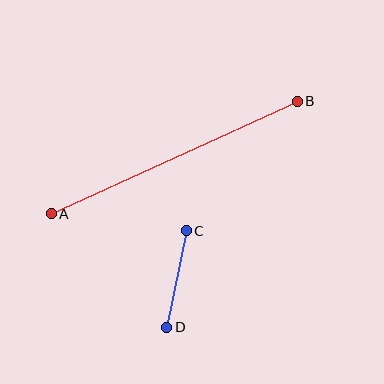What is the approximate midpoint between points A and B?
The midpoint is at approximately (174, 157) pixels.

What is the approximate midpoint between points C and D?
The midpoint is at approximately (177, 279) pixels.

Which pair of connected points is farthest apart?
Points A and B are farthest apart.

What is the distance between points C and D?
The distance is approximately 98 pixels.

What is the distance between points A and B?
The distance is approximately 270 pixels.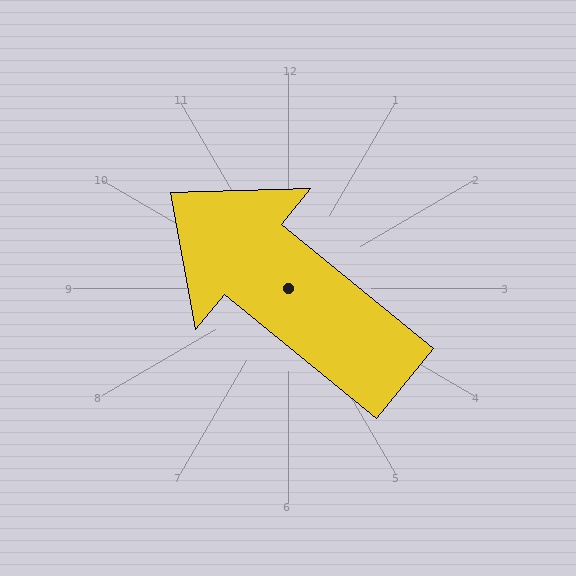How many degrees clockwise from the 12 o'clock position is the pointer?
Approximately 309 degrees.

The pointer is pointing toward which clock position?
Roughly 10 o'clock.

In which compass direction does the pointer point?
Northwest.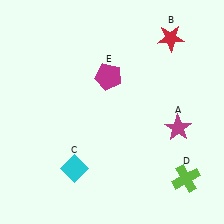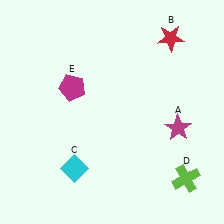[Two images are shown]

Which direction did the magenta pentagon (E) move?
The magenta pentagon (E) moved left.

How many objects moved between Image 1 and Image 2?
1 object moved between the two images.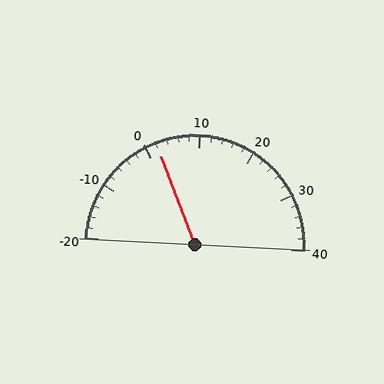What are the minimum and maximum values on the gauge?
The gauge ranges from -20 to 40.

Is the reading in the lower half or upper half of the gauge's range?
The reading is in the lower half of the range (-20 to 40).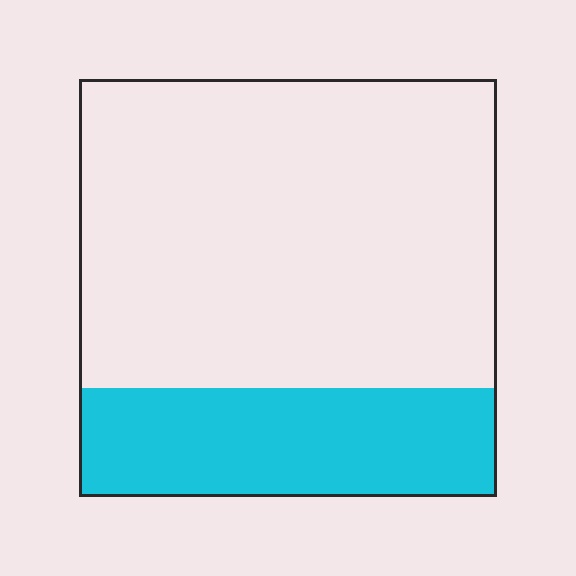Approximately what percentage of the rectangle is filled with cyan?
Approximately 25%.